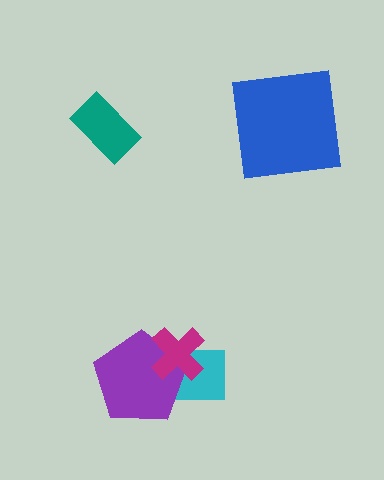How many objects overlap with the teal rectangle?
0 objects overlap with the teal rectangle.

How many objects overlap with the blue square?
0 objects overlap with the blue square.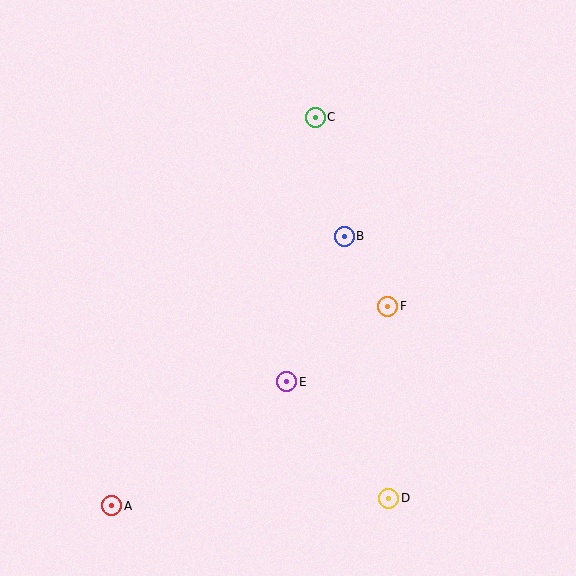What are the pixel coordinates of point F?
Point F is at (388, 306).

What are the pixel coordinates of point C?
Point C is at (315, 117).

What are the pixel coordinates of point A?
Point A is at (112, 506).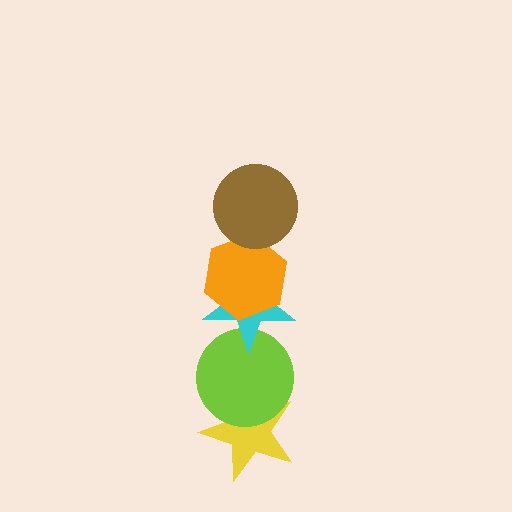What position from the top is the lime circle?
The lime circle is 4th from the top.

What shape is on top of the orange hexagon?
The brown circle is on top of the orange hexagon.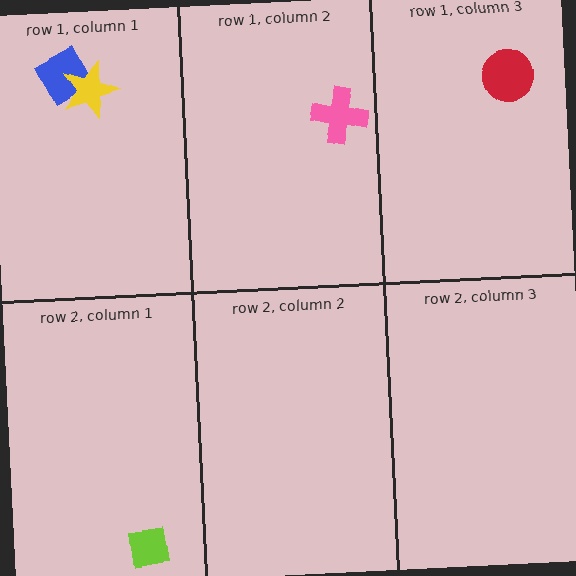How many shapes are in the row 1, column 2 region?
1.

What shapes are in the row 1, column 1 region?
The blue square, the yellow star.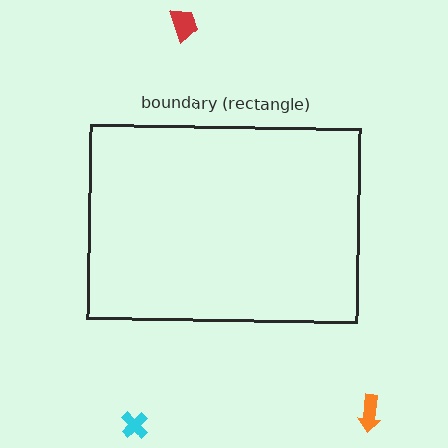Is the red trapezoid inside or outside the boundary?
Outside.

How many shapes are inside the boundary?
0 inside, 3 outside.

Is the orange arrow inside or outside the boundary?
Outside.